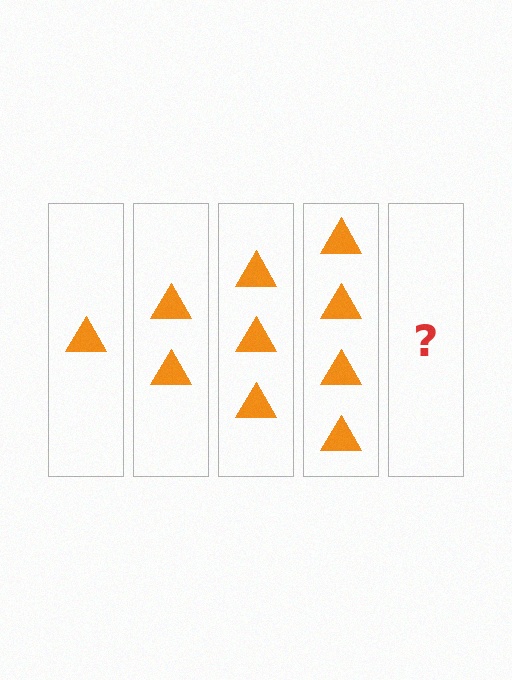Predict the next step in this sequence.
The next step is 5 triangles.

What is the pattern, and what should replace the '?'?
The pattern is that each step adds one more triangle. The '?' should be 5 triangles.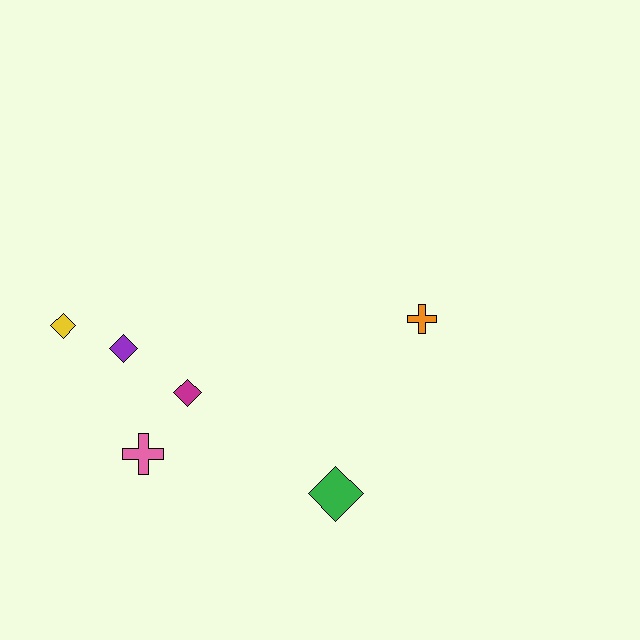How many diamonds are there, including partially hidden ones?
There are 4 diamonds.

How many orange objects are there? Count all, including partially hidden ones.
There is 1 orange object.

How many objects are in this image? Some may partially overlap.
There are 6 objects.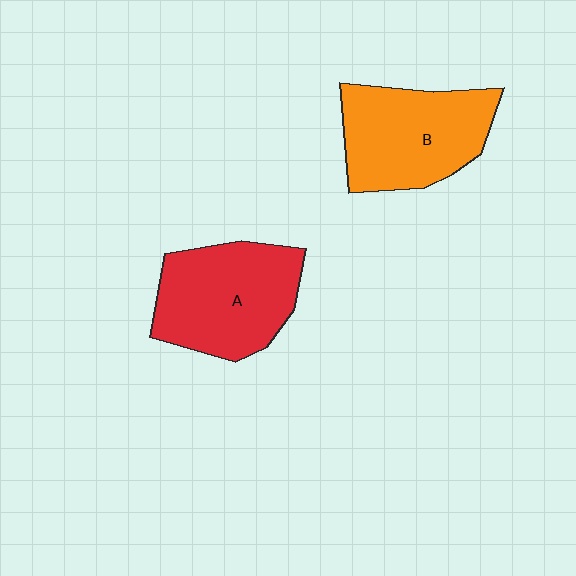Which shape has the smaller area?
Shape B (orange).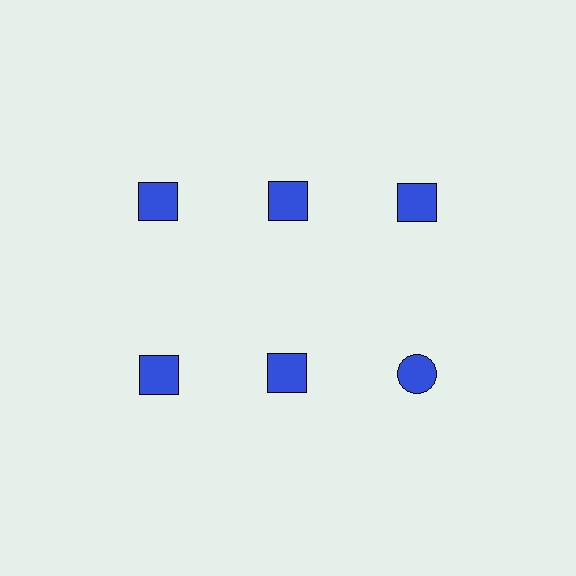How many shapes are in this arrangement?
There are 6 shapes arranged in a grid pattern.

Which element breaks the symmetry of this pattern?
The blue circle in the second row, center column breaks the symmetry. All other shapes are blue squares.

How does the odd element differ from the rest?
It has a different shape: circle instead of square.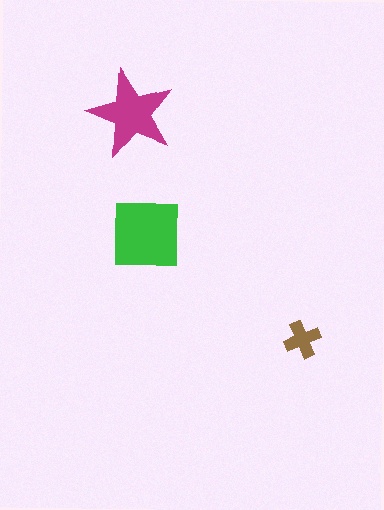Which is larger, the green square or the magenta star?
The green square.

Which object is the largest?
The green square.